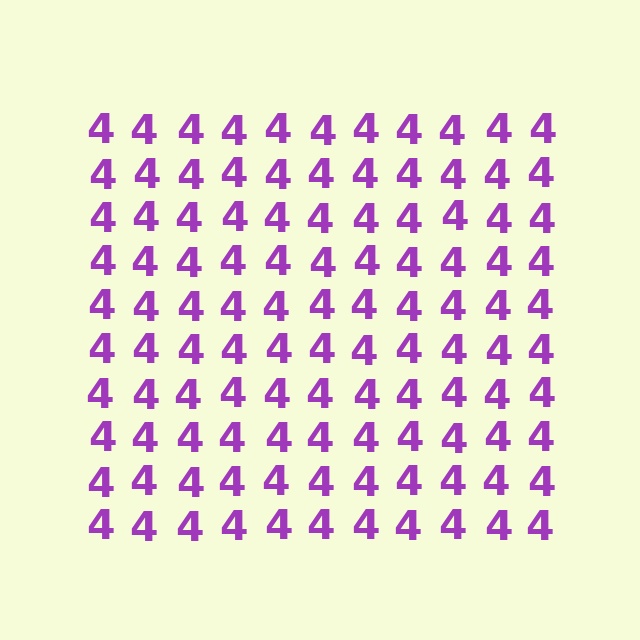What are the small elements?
The small elements are digit 4's.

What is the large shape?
The large shape is a square.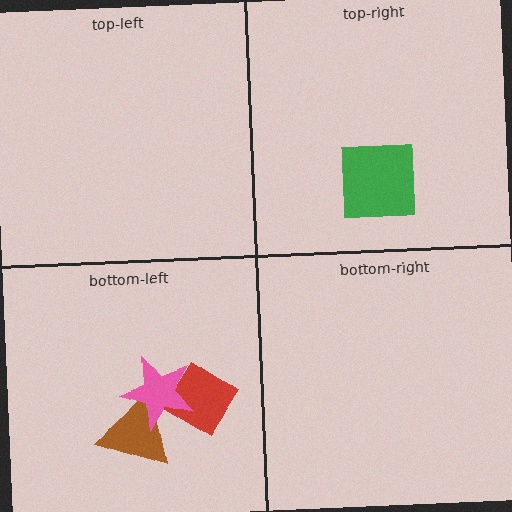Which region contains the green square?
The top-right region.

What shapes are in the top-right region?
The green square.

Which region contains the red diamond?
The bottom-left region.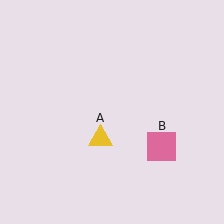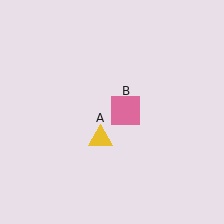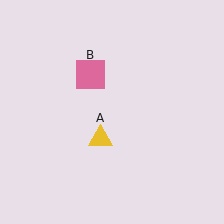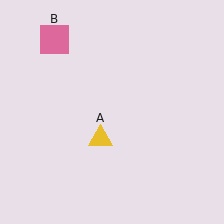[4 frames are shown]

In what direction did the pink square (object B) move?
The pink square (object B) moved up and to the left.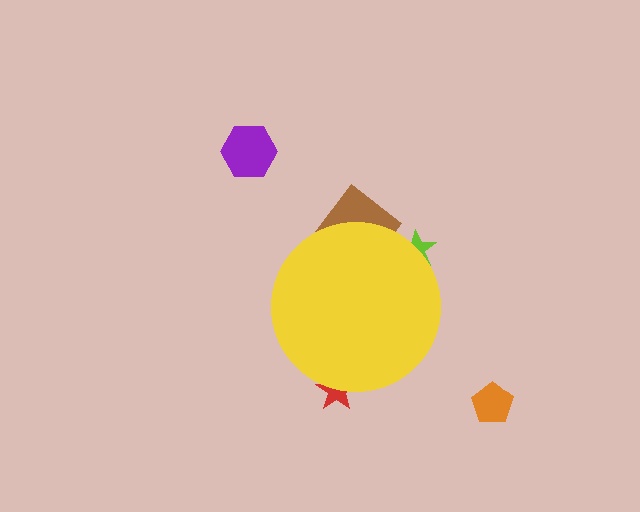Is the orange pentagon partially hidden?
No, the orange pentagon is fully visible.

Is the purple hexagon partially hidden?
No, the purple hexagon is fully visible.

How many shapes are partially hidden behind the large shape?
3 shapes are partially hidden.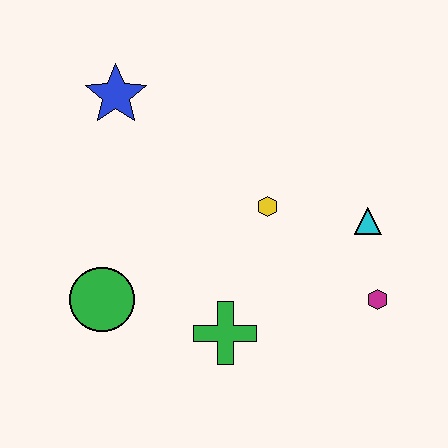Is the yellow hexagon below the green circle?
No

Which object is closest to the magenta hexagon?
The cyan triangle is closest to the magenta hexagon.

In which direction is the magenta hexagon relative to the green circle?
The magenta hexagon is to the right of the green circle.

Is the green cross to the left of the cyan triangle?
Yes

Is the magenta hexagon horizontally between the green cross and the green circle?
No